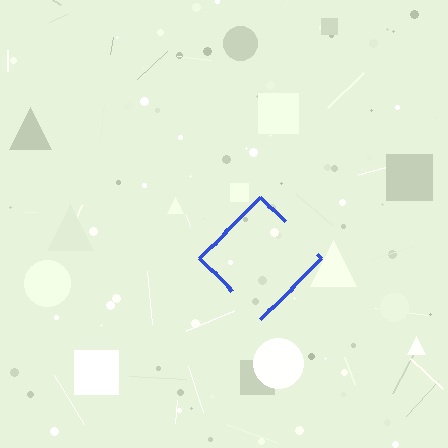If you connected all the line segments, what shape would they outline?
They would outline a diamond.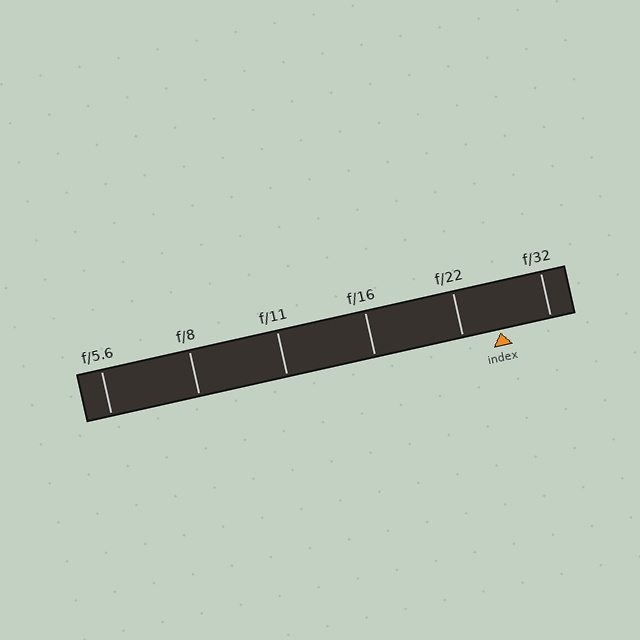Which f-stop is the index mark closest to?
The index mark is closest to f/22.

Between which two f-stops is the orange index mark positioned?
The index mark is between f/22 and f/32.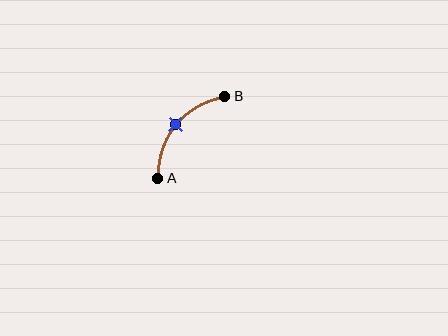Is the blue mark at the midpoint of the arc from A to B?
Yes. The blue mark lies on the arc at equal arc-length from both A and B — it is the arc midpoint.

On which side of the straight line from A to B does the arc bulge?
The arc bulges above and to the left of the straight line connecting A and B.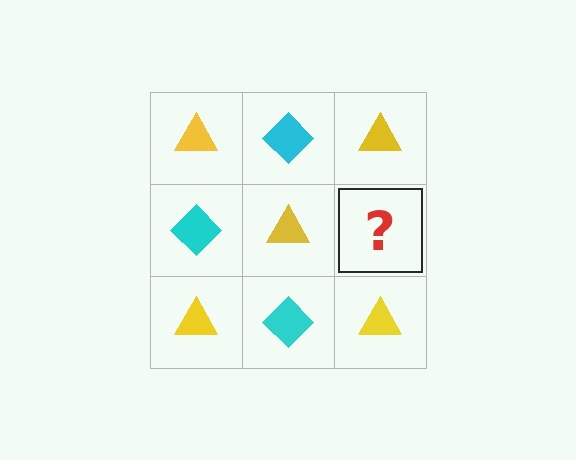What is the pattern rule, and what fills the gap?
The rule is that it alternates yellow triangle and cyan diamond in a checkerboard pattern. The gap should be filled with a cyan diamond.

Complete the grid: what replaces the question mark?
The question mark should be replaced with a cyan diamond.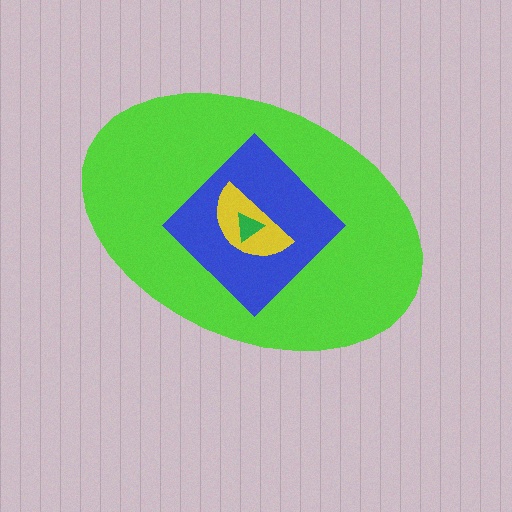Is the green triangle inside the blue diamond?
Yes.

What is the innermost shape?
The green triangle.